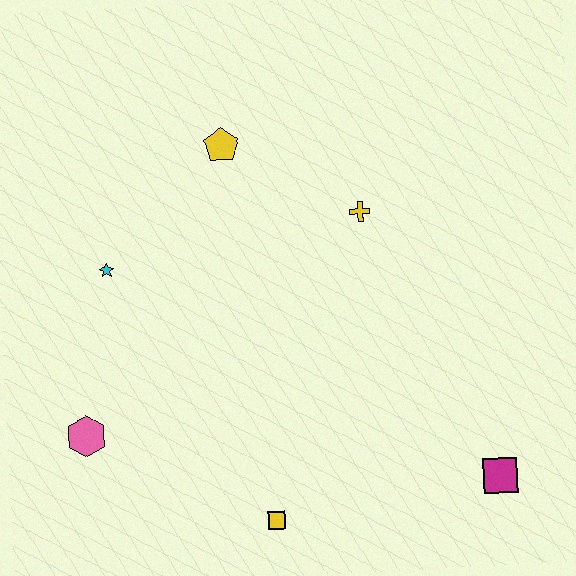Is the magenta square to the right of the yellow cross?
Yes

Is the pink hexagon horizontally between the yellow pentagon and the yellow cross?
No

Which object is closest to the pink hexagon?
The cyan star is closest to the pink hexagon.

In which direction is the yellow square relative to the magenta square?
The yellow square is to the left of the magenta square.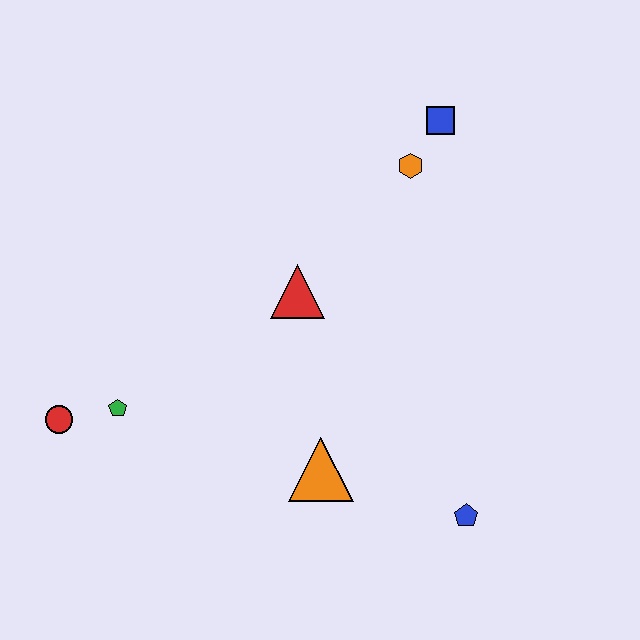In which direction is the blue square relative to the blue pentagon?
The blue square is above the blue pentagon.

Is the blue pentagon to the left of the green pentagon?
No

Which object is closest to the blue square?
The orange hexagon is closest to the blue square.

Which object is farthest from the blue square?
The red circle is farthest from the blue square.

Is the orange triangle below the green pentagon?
Yes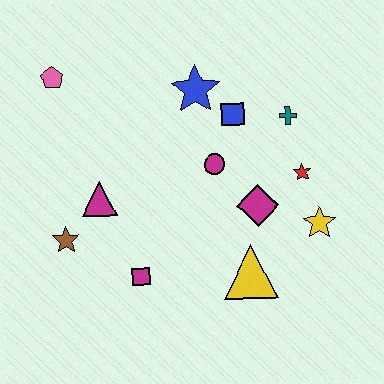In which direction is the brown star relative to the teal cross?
The brown star is to the left of the teal cross.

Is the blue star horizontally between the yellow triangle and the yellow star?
No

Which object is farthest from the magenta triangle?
The yellow star is farthest from the magenta triangle.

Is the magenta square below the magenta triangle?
Yes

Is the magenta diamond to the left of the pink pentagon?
No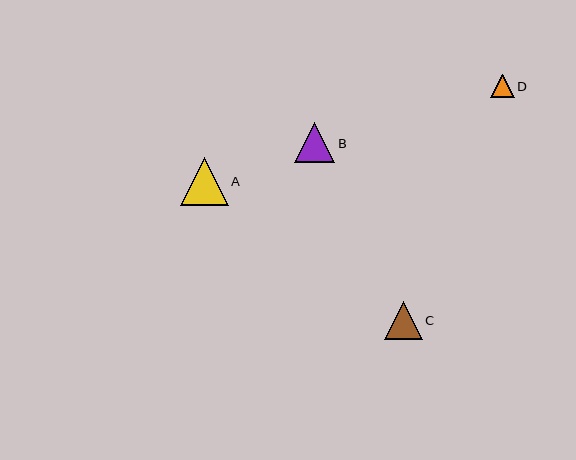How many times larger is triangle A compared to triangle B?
Triangle A is approximately 1.2 times the size of triangle B.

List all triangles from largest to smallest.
From largest to smallest: A, B, C, D.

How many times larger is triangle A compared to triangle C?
Triangle A is approximately 1.3 times the size of triangle C.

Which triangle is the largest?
Triangle A is the largest with a size of approximately 48 pixels.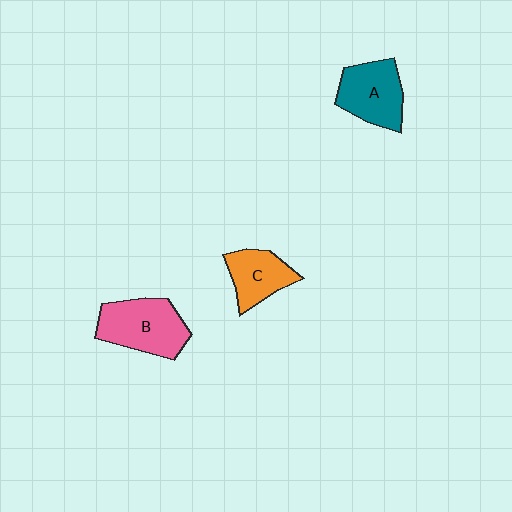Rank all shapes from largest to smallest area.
From largest to smallest: B (pink), A (teal), C (orange).